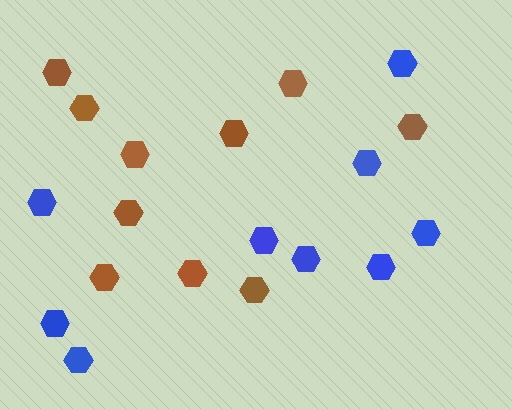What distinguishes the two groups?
There are 2 groups: one group of blue hexagons (9) and one group of brown hexagons (10).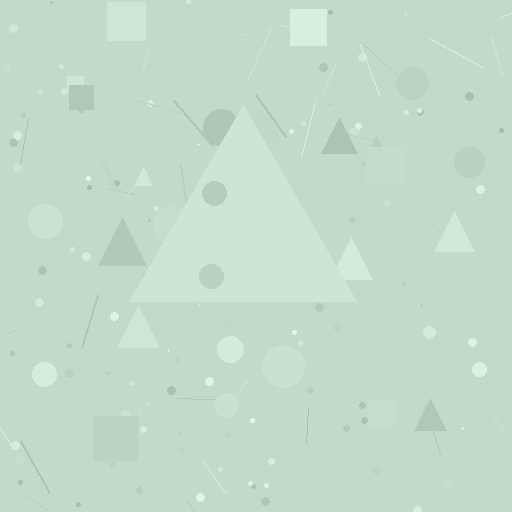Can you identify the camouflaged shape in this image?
The camouflaged shape is a triangle.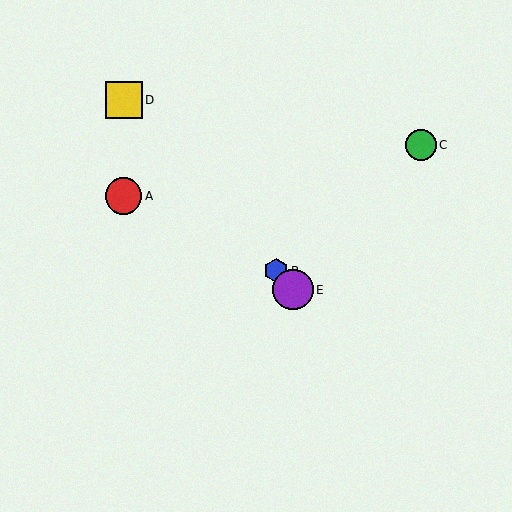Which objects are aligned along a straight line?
Objects B, D, E are aligned along a straight line.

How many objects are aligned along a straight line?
3 objects (B, D, E) are aligned along a straight line.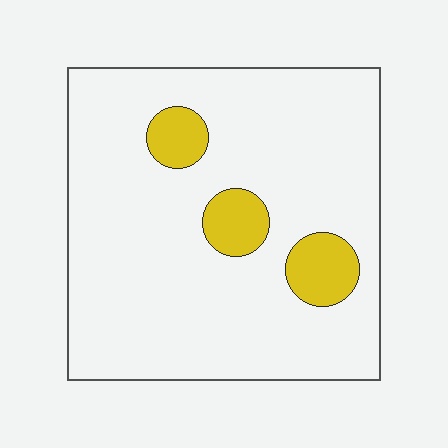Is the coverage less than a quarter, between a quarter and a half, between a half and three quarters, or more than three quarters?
Less than a quarter.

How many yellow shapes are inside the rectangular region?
3.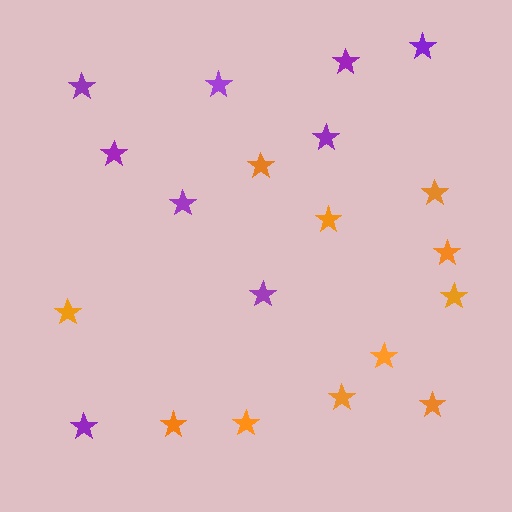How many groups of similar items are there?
There are 2 groups: one group of orange stars (11) and one group of purple stars (9).